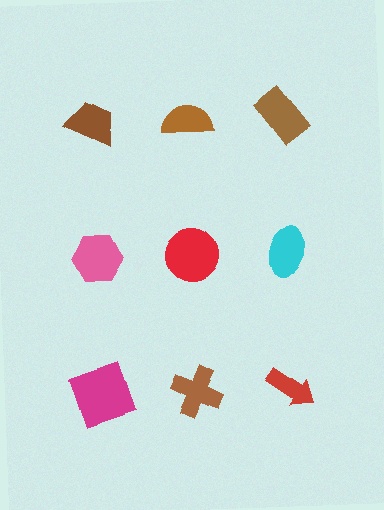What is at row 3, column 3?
A red arrow.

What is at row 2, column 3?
A cyan ellipse.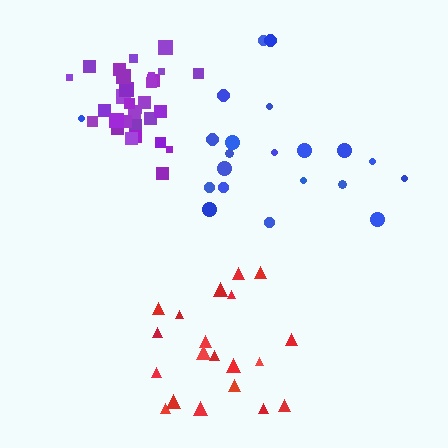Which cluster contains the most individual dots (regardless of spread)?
Purple (32).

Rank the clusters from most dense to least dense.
purple, red, blue.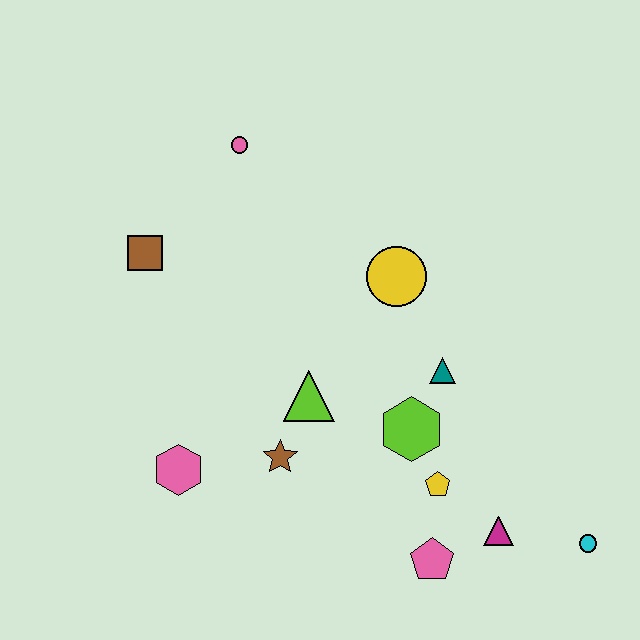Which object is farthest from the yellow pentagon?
The pink circle is farthest from the yellow pentagon.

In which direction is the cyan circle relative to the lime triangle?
The cyan circle is to the right of the lime triangle.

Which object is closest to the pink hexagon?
The brown star is closest to the pink hexagon.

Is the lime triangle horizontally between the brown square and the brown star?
No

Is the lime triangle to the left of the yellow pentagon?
Yes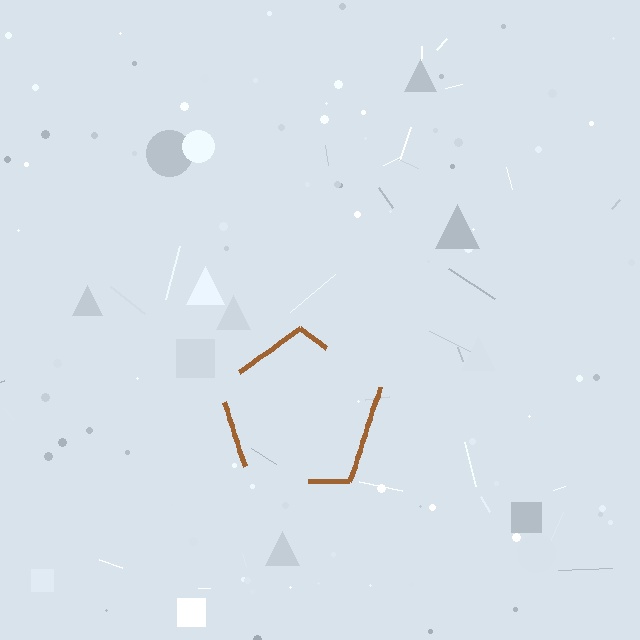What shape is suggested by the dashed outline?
The dashed outline suggests a pentagon.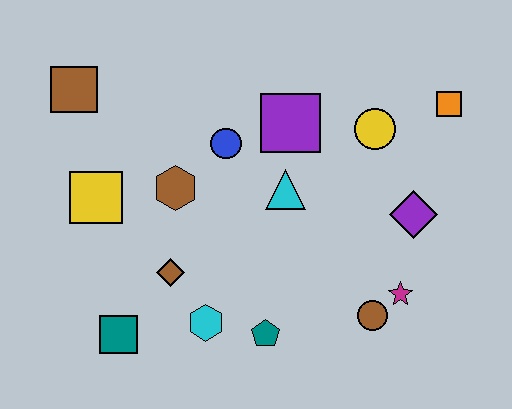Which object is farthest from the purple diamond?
The brown square is farthest from the purple diamond.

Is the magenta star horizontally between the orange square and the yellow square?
Yes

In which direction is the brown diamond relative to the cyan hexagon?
The brown diamond is above the cyan hexagon.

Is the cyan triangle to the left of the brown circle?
Yes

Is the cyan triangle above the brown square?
No